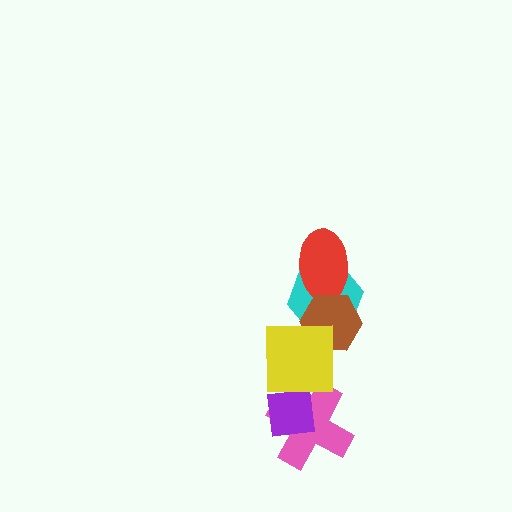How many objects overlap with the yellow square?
4 objects overlap with the yellow square.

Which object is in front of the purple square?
The yellow square is in front of the purple square.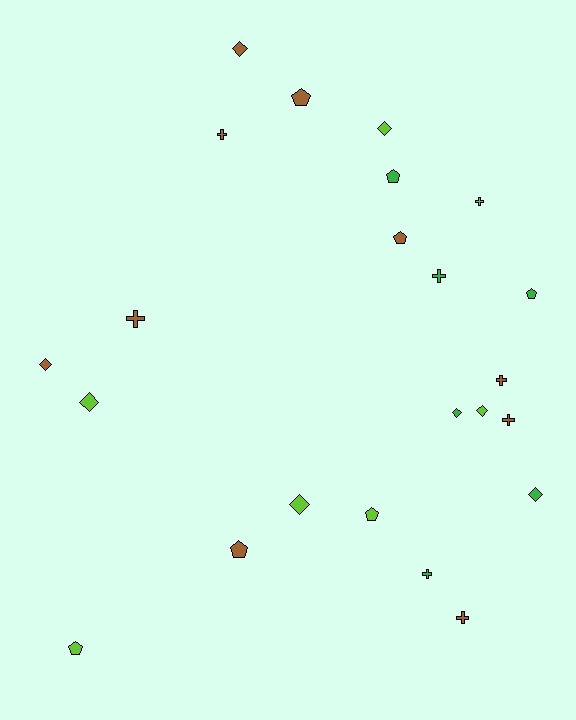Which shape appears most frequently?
Diamond, with 8 objects.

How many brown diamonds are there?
There are 2 brown diamonds.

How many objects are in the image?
There are 23 objects.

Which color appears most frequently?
Brown, with 10 objects.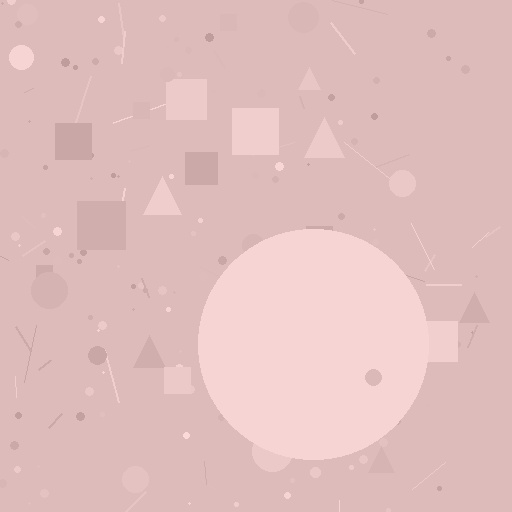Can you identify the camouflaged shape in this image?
The camouflaged shape is a circle.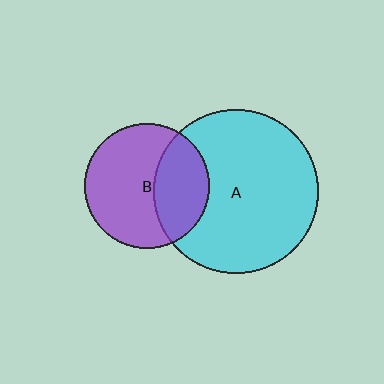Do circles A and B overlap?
Yes.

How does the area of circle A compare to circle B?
Approximately 1.7 times.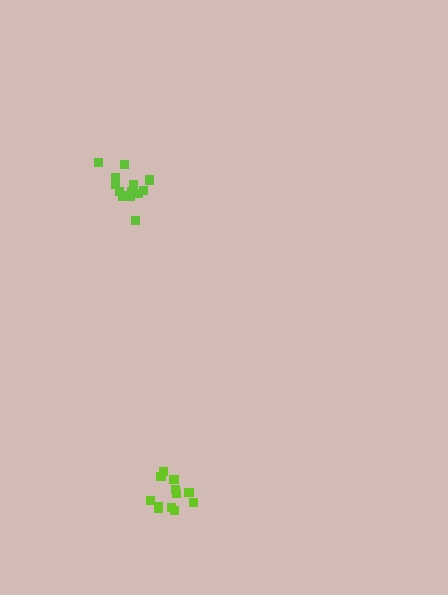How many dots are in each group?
Group 1: 12 dots, Group 2: 13 dots (25 total).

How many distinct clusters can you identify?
There are 2 distinct clusters.